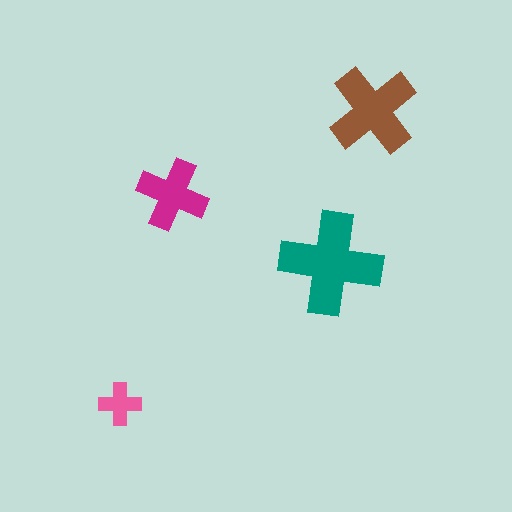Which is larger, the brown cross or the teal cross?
The teal one.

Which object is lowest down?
The pink cross is bottommost.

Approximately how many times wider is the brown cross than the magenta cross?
About 1.5 times wider.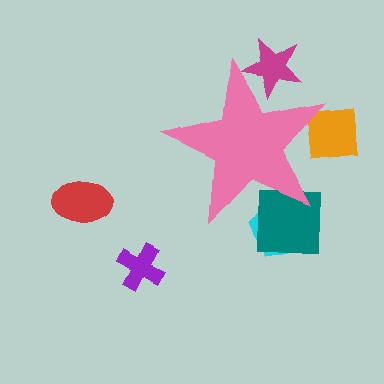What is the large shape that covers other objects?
A pink star.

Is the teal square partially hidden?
Yes, the teal square is partially hidden behind the pink star.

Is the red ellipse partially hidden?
No, the red ellipse is fully visible.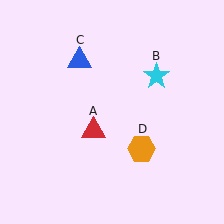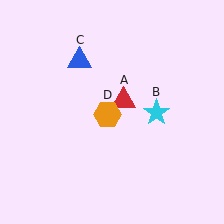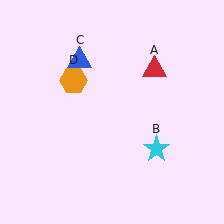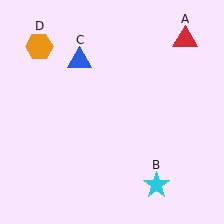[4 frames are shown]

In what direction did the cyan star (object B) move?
The cyan star (object B) moved down.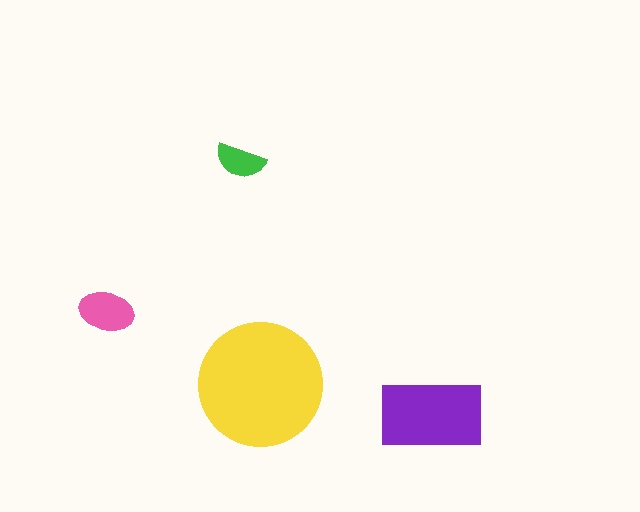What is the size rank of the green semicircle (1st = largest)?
4th.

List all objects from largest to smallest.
The yellow circle, the purple rectangle, the pink ellipse, the green semicircle.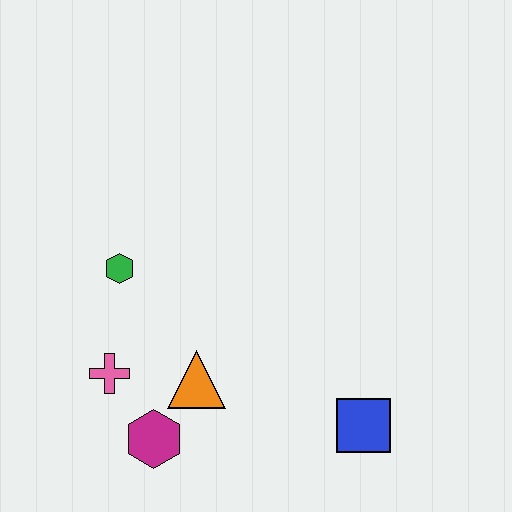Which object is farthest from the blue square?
The green hexagon is farthest from the blue square.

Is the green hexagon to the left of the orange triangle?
Yes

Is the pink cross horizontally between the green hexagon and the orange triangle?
No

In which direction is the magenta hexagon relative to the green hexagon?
The magenta hexagon is below the green hexagon.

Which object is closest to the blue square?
The orange triangle is closest to the blue square.